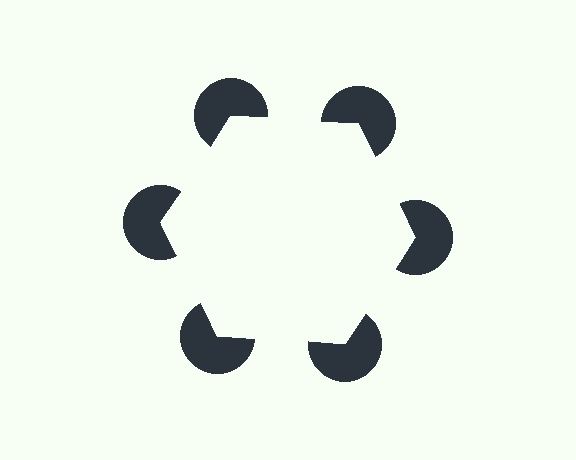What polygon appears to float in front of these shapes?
An illusory hexagon — its edges are inferred from the aligned wedge cuts in the pac-man discs, not physically drawn.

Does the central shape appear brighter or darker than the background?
It typically appears slightly brighter than the background, even though no actual brightness change is drawn.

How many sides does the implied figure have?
6 sides.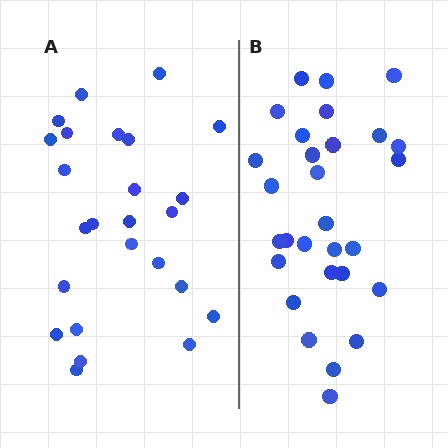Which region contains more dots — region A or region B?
Region B (the right region) has more dots.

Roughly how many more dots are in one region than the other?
Region B has about 4 more dots than region A.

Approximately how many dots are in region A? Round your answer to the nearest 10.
About 20 dots. (The exact count is 25, which rounds to 20.)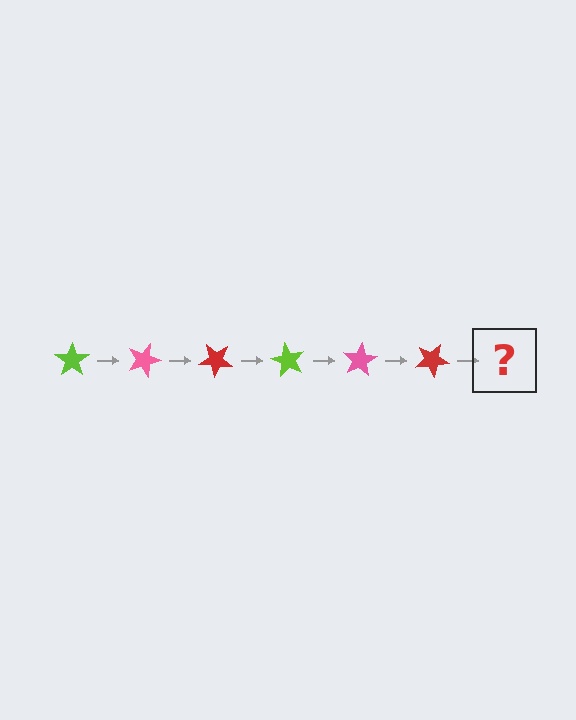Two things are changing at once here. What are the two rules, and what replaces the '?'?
The two rules are that it rotates 20 degrees each step and the color cycles through lime, pink, and red. The '?' should be a lime star, rotated 120 degrees from the start.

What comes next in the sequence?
The next element should be a lime star, rotated 120 degrees from the start.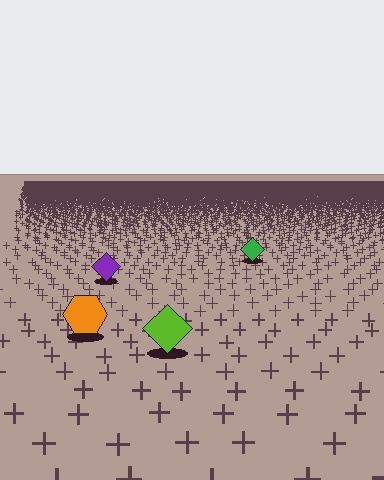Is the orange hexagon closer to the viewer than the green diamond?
Yes. The orange hexagon is closer — you can tell from the texture gradient: the ground texture is coarser near it.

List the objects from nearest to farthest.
From nearest to farthest: the lime diamond, the orange hexagon, the purple diamond, the green diamond.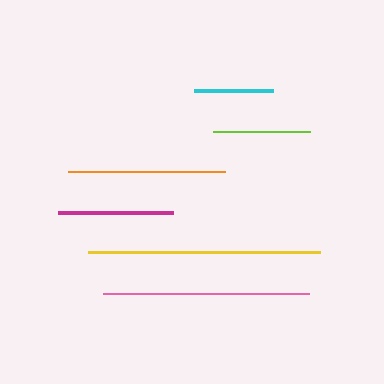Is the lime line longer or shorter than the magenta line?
The magenta line is longer than the lime line.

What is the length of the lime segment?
The lime segment is approximately 98 pixels long.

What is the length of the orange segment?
The orange segment is approximately 157 pixels long.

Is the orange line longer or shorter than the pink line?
The pink line is longer than the orange line.